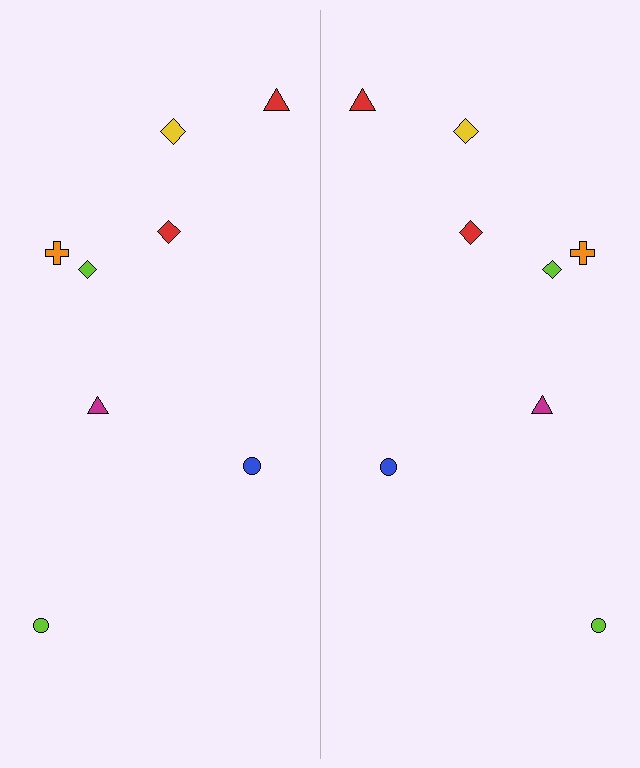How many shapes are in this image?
There are 16 shapes in this image.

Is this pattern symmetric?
Yes, this pattern has bilateral (reflection) symmetry.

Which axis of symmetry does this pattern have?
The pattern has a vertical axis of symmetry running through the center of the image.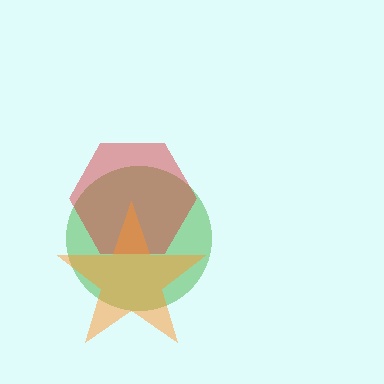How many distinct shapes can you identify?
There are 3 distinct shapes: a green circle, a red hexagon, an orange star.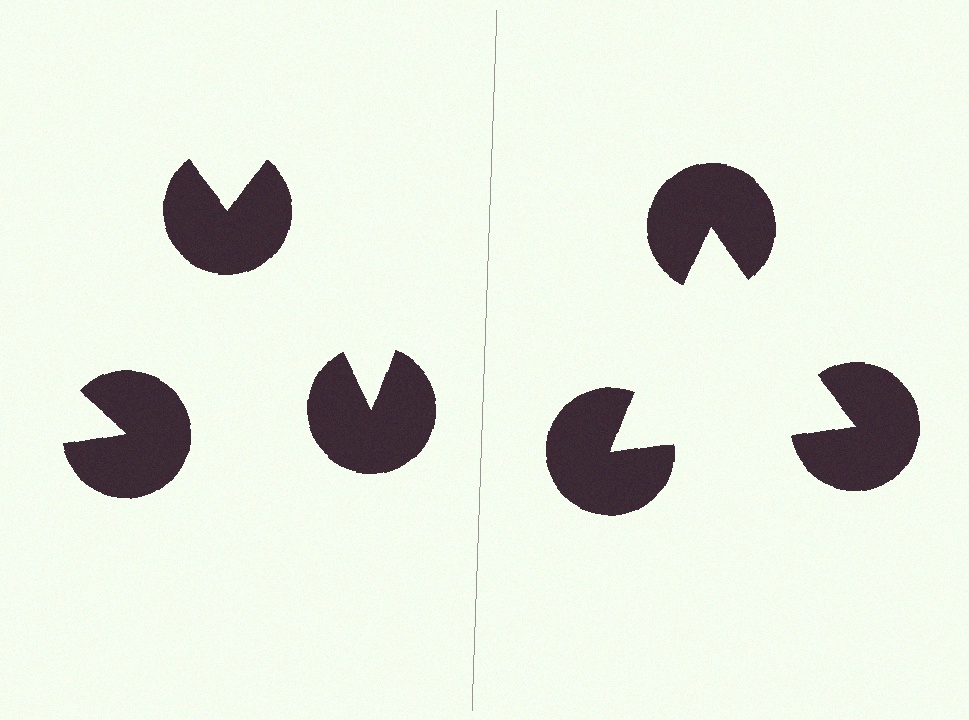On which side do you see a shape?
An illusory triangle appears on the right side. On the left side the wedge cuts are rotated, so no coherent shape forms.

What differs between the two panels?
The pac-man discs are positioned identically on both sides; only the wedge orientations differ. On the right they align to a triangle; on the left they are misaligned.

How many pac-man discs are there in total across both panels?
6 — 3 on each side.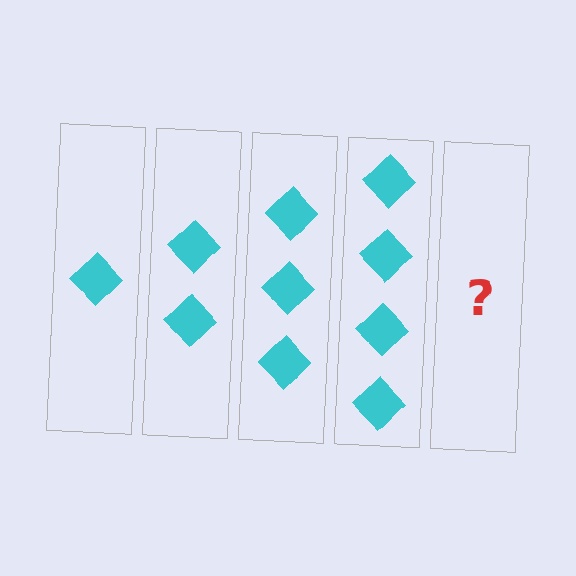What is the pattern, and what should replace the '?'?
The pattern is that each step adds one more diamond. The '?' should be 5 diamonds.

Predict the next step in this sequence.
The next step is 5 diamonds.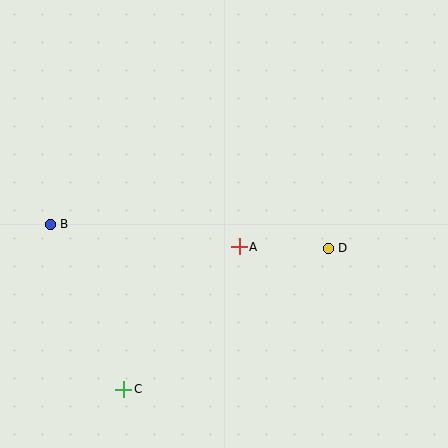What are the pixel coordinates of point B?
Point B is at (50, 224).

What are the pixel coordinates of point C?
Point C is at (124, 389).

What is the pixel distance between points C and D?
The distance between C and D is 248 pixels.